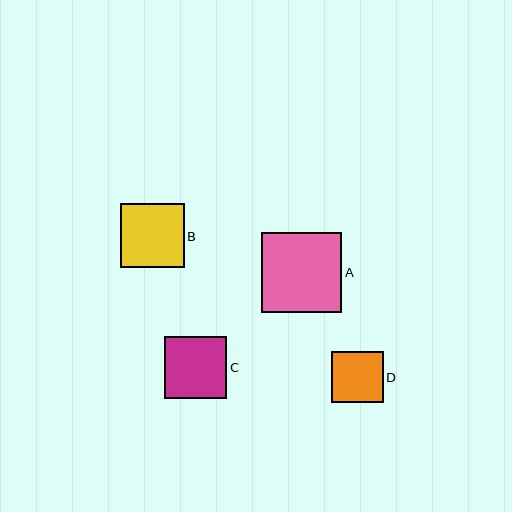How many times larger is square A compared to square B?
Square A is approximately 1.3 times the size of square B.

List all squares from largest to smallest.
From largest to smallest: A, B, C, D.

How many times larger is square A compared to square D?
Square A is approximately 1.6 times the size of square D.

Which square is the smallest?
Square D is the smallest with a size of approximately 51 pixels.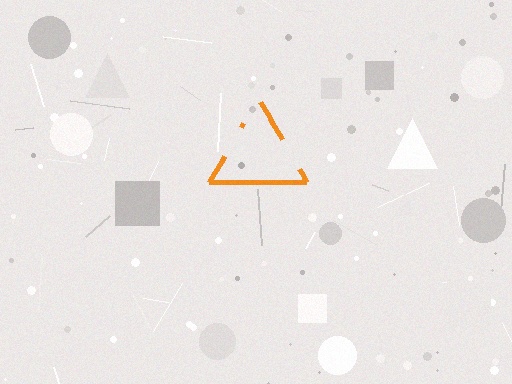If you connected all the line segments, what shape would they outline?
They would outline a triangle.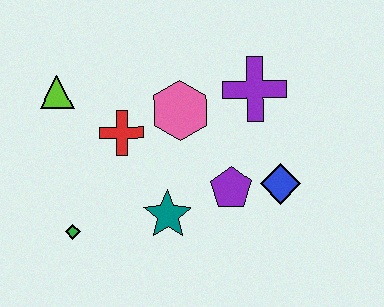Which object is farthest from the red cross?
The blue diamond is farthest from the red cross.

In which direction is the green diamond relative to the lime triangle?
The green diamond is below the lime triangle.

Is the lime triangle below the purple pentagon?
No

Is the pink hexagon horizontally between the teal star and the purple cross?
Yes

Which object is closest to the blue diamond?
The purple pentagon is closest to the blue diamond.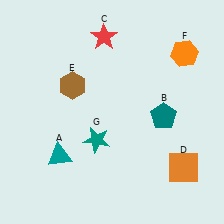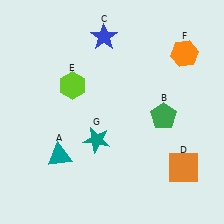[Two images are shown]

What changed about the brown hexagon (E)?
In Image 1, E is brown. In Image 2, it changed to lime.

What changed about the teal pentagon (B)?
In Image 1, B is teal. In Image 2, it changed to green.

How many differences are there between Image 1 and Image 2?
There are 3 differences between the two images.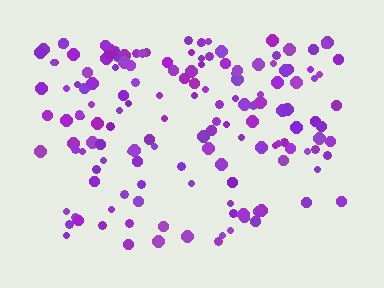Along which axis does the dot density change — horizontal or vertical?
Vertical.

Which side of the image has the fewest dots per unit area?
The bottom.